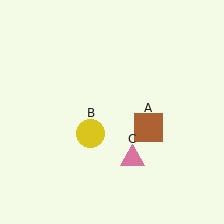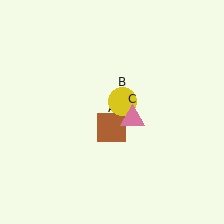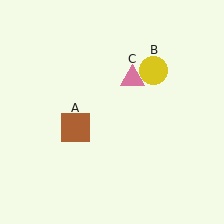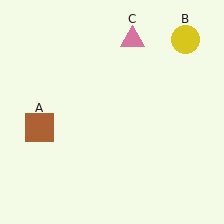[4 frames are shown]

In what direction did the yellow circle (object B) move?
The yellow circle (object B) moved up and to the right.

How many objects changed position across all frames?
3 objects changed position: brown square (object A), yellow circle (object B), pink triangle (object C).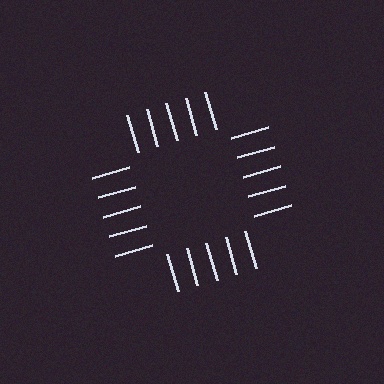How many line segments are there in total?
20 — 5 along each of the 4 edges.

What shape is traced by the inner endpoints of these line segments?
An illusory square — the line segments terminate on its edges but no continuous stroke is drawn.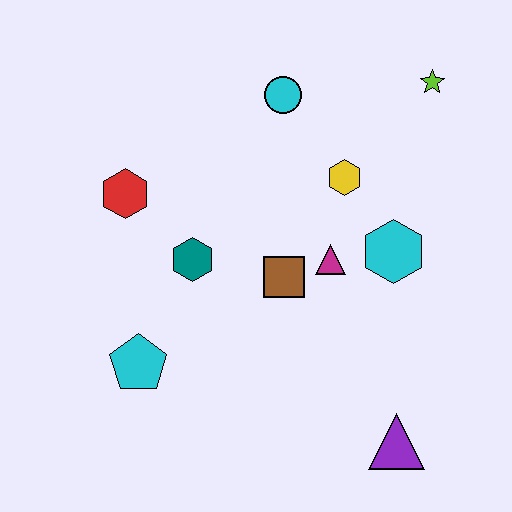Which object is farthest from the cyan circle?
The purple triangle is farthest from the cyan circle.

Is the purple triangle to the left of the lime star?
Yes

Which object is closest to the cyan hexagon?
The magenta triangle is closest to the cyan hexagon.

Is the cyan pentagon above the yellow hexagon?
No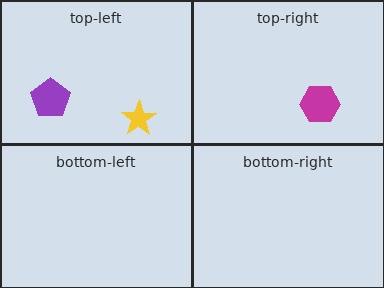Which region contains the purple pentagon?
The top-left region.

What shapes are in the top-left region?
The purple pentagon, the yellow star.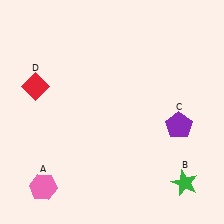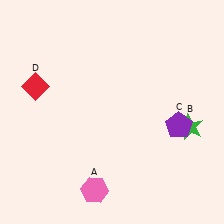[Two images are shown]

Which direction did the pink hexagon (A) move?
The pink hexagon (A) moved right.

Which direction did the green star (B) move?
The green star (B) moved up.